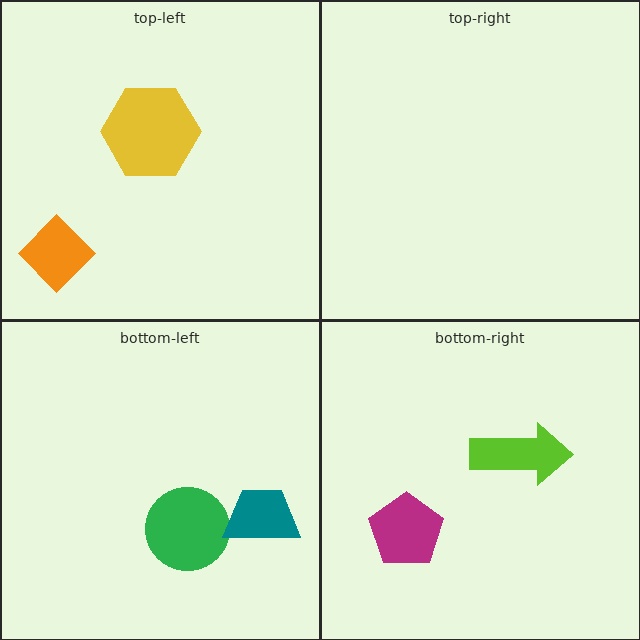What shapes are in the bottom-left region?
The green circle, the teal trapezoid.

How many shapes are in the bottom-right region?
2.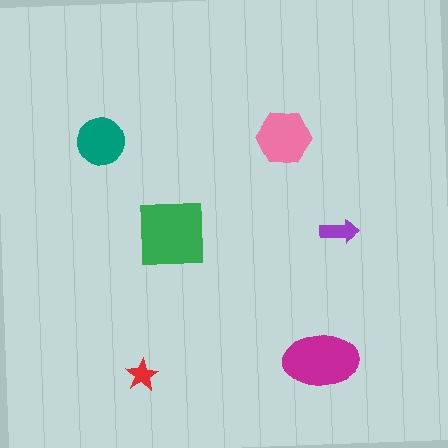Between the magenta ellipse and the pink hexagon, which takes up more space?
The magenta ellipse.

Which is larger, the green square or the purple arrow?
The green square.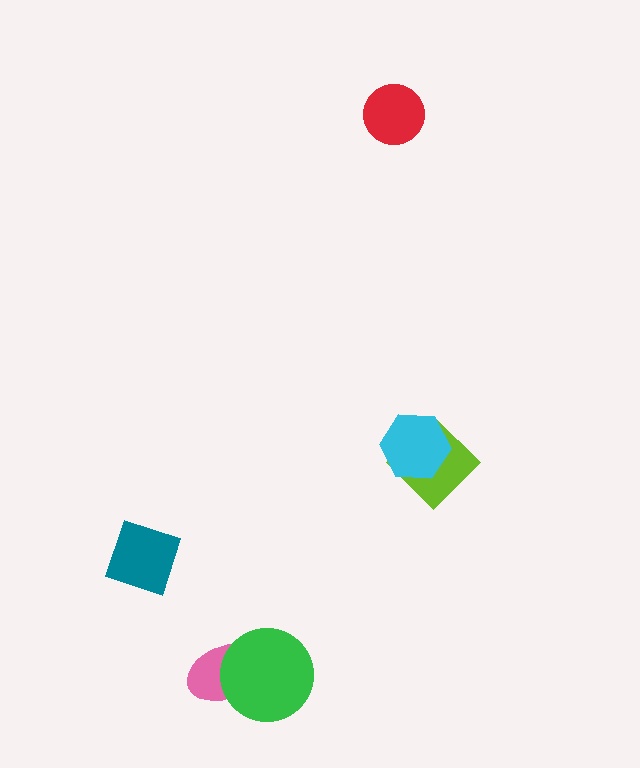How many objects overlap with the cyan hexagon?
1 object overlaps with the cyan hexagon.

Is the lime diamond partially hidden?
Yes, it is partially covered by another shape.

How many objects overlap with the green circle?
1 object overlaps with the green circle.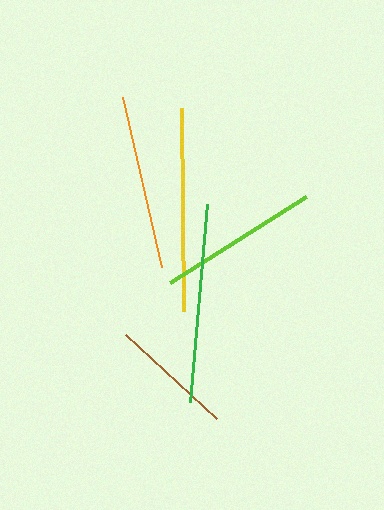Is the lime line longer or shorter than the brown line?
The lime line is longer than the brown line.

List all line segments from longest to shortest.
From longest to shortest: yellow, green, orange, lime, brown.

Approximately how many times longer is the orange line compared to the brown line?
The orange line is approximately 1.4 times the length of the brown line.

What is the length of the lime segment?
The lime segment is approximately 161 pixels long.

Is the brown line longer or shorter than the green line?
The green line is longer than the brown line.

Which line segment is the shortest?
The brown line is the shortest at approximately 123 pixels.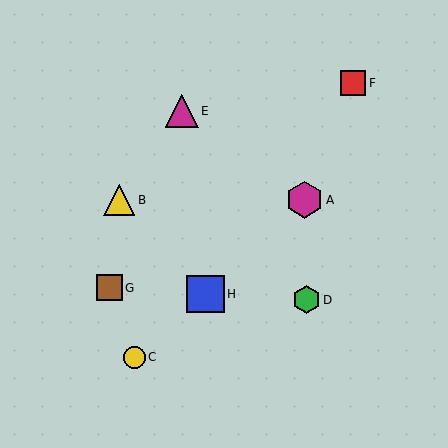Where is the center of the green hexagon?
The center of the green hexagon is at (306, 300).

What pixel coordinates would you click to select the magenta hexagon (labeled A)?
Click at (304, 200) to select the magenta hexagon A.